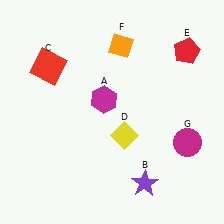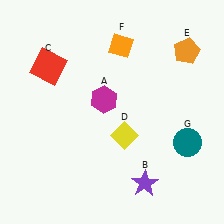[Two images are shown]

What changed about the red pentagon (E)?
In Image 1, E is red. In Image 2, it changed to orange.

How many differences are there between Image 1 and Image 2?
There are 2 differences between the two images.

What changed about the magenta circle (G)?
In Image 1, G is magenta. In Image 2, it changed to teal.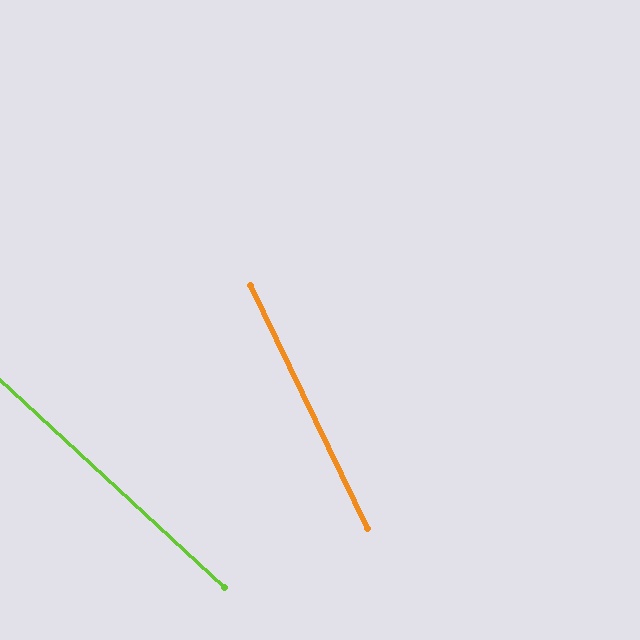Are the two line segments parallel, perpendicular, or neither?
Neither parallel nor perpendicular — they differ by about 22°.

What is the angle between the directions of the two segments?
Approximately 22 degrees.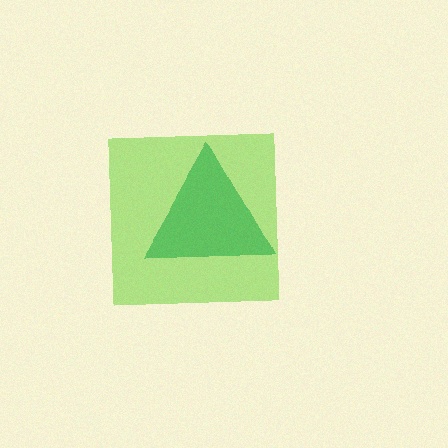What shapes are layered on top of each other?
The layered shapes are: a lime square, a green triangle.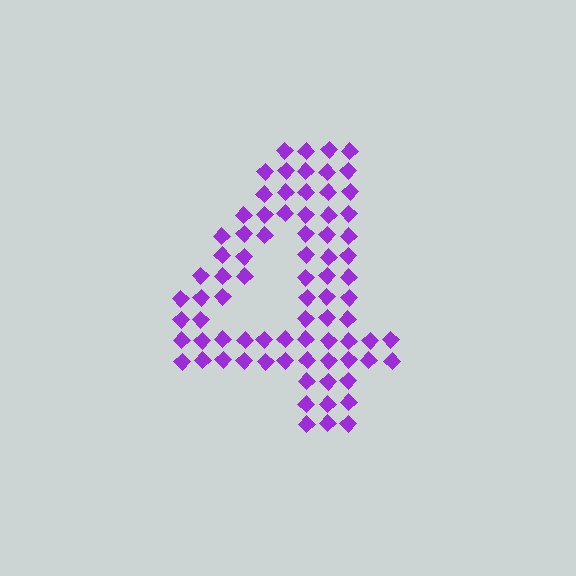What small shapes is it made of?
It is made of small diamonds.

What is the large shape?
The large shape is the digit 4.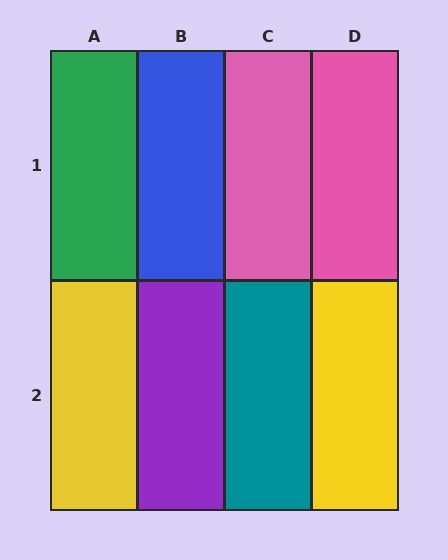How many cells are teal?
1 cell is teal.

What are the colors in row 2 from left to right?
Yellow, purple, teal, yellow.